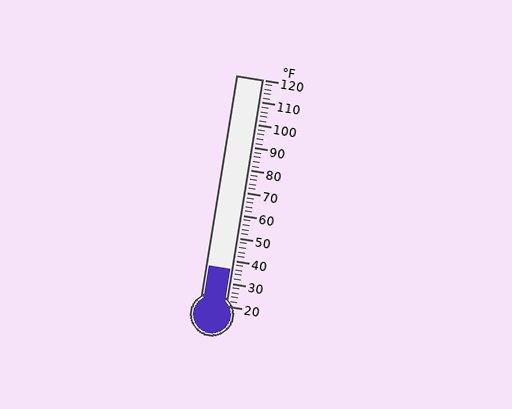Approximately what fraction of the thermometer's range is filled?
The thermometer is filled to approximately 15% of its range.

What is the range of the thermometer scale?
The thermometer scale ranges from 20°F to 120°F.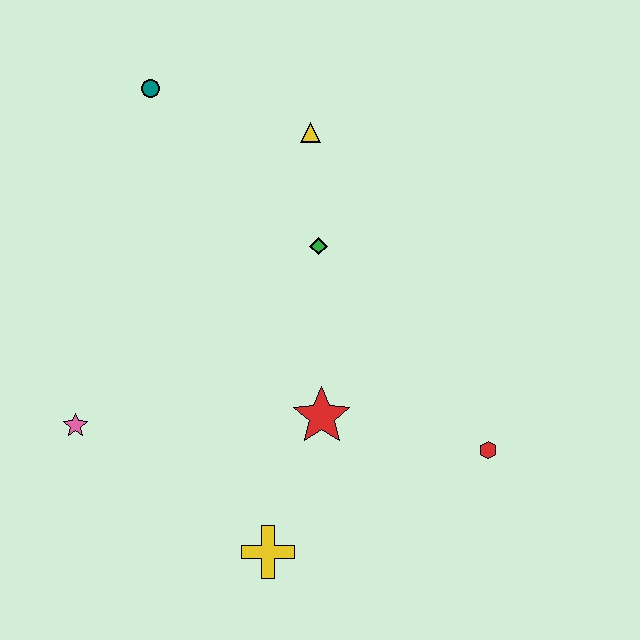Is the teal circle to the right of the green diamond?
No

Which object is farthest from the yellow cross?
The teal circle is farthest from the yellow cross.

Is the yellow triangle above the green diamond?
Yes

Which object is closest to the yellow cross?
The red star is closest to the yellow cross.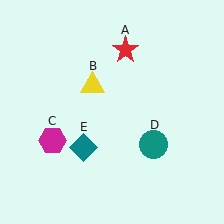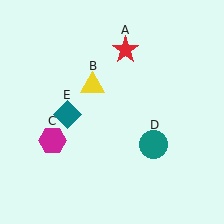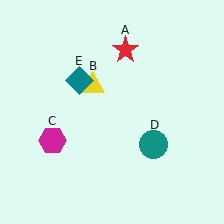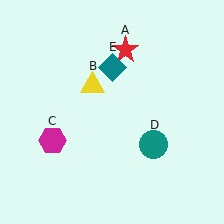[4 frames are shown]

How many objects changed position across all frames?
1 object changed position: teal diamond (object E).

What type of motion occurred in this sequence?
The teal diamond (object E) rotated clockwise around the center of the scene.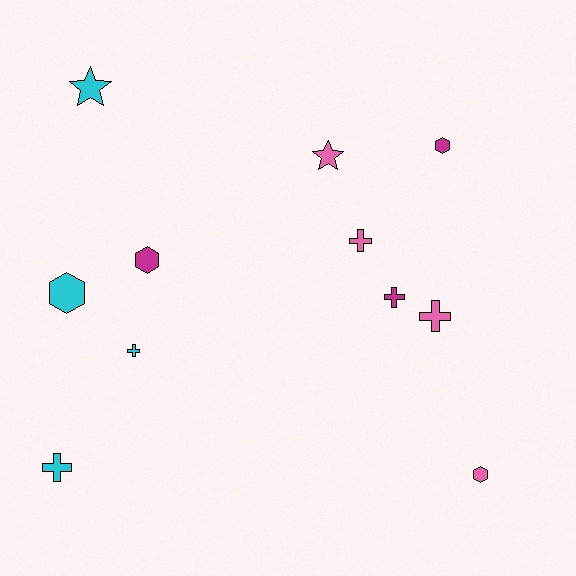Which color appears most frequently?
Pink, with 4 objects.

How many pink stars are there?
There is 1 pink star.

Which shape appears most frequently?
Cross, with 5 objects.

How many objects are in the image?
There are 11 objects.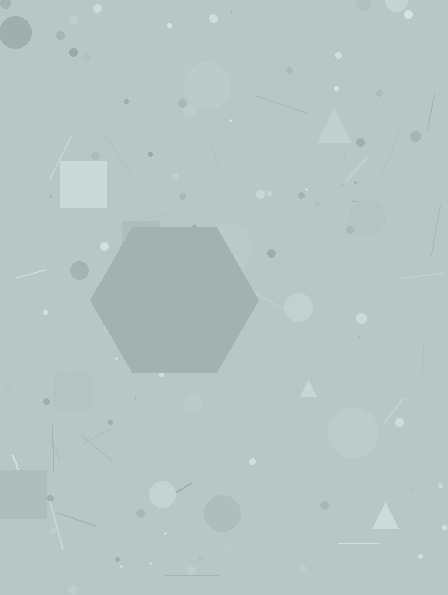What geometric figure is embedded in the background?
A hexagon is embedded in the background.